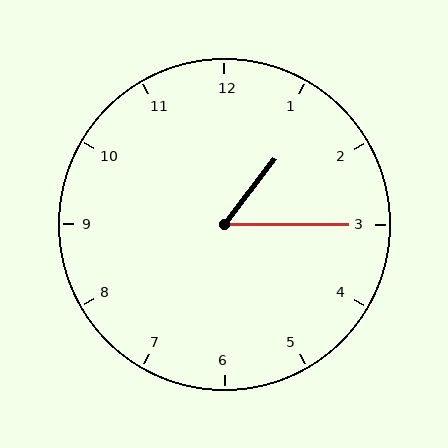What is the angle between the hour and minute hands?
Approximately 52 degrees.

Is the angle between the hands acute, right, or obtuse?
It is acute.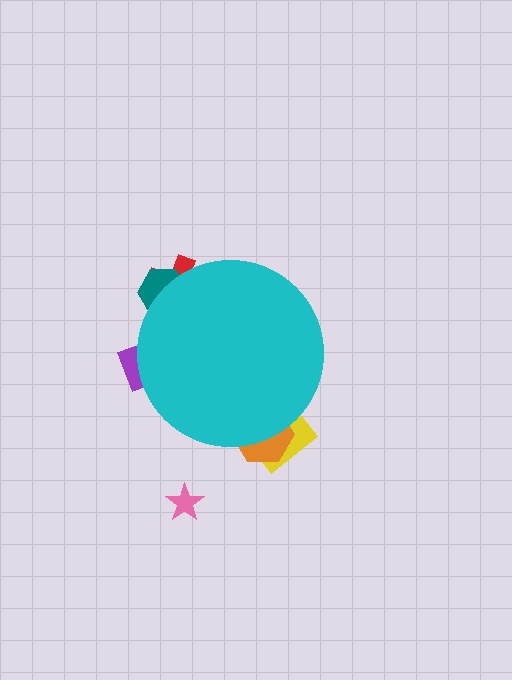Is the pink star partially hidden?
No, the pink star is fully visible.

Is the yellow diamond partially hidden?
Yes, the yellow diamond is partially hidden behind the cyan circle.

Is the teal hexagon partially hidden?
Yes, the teal hexagon is partially hidden behind the cyan circle.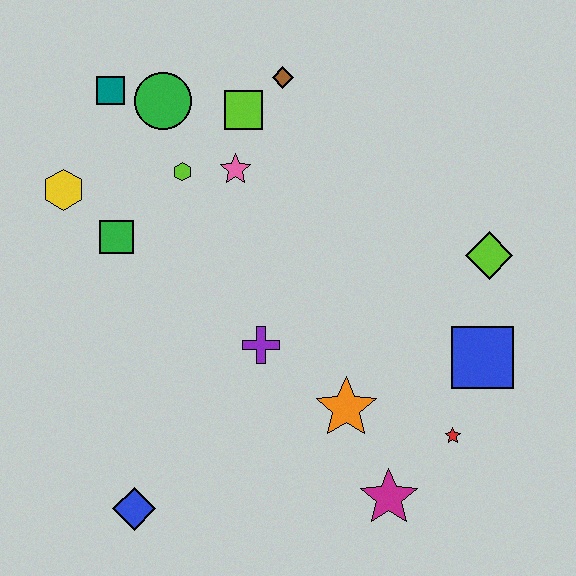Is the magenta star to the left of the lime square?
No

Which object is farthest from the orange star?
The teal square is farthest from the orange star.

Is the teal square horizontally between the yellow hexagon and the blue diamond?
Yes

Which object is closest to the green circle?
The teal square is closest to the green circle.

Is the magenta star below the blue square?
Yes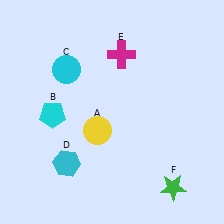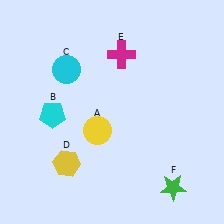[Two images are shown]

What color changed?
The hexagon (D) changed from cyan in Image 1 to yellow in Image 2.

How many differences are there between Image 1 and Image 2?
There is 1 difference between the two images.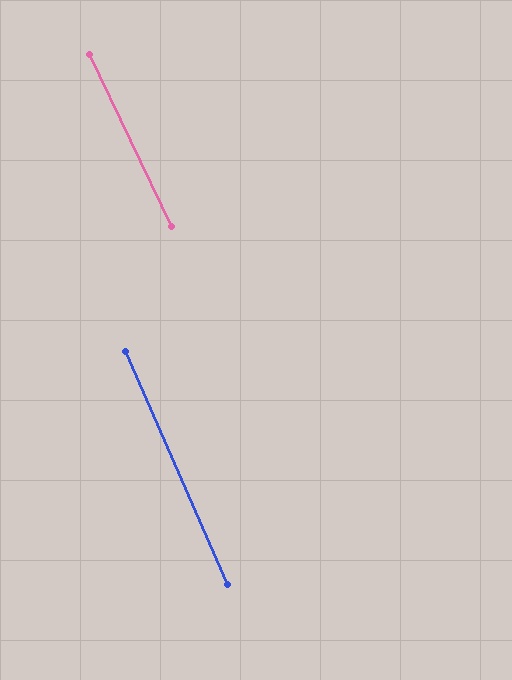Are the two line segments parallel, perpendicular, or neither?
Parallel — their directions differ by only 1.7°.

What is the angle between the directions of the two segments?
Approximately 2 degrees.